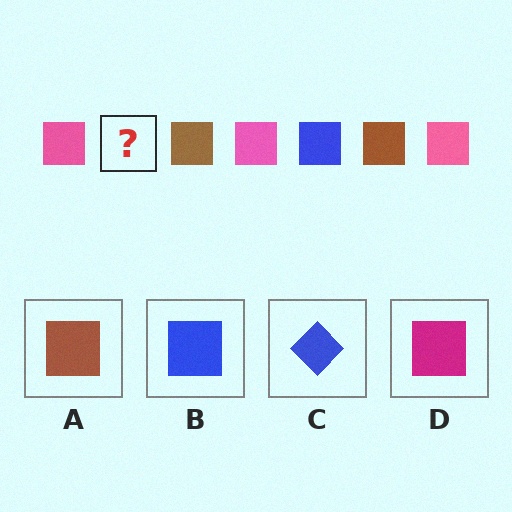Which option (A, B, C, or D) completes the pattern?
B.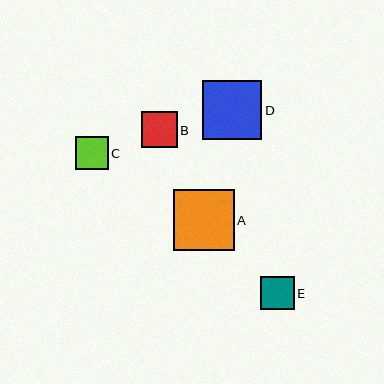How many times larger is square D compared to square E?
Square D is approximately 1.8 times the size of square E.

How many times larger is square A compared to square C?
Square A is approximately 1.8 times the size of square C.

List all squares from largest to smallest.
From largest to smallest: A, D, B, E, C.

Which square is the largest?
Square A is the largest with a size of approximately 61 pixels.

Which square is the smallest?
Square C is the smallest with a size of approximately 33 pixels.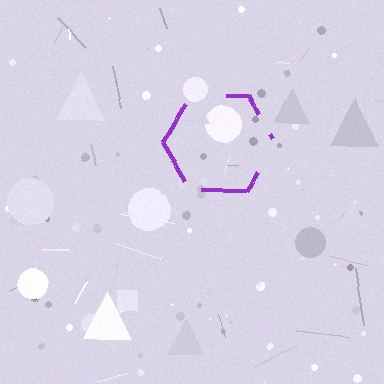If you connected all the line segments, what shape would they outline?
They would outline a hexagon.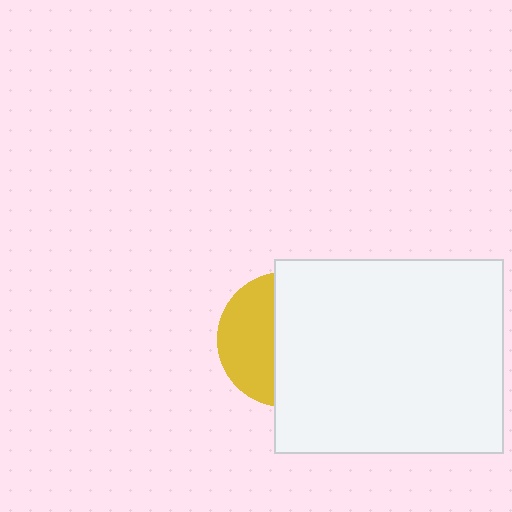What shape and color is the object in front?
The object in front is a white rectangle.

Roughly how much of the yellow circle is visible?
A small part of it is visible (roughly 40%).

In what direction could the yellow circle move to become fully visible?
The yellow circle could move left. That would shift it out from behind the white rectangle entirely.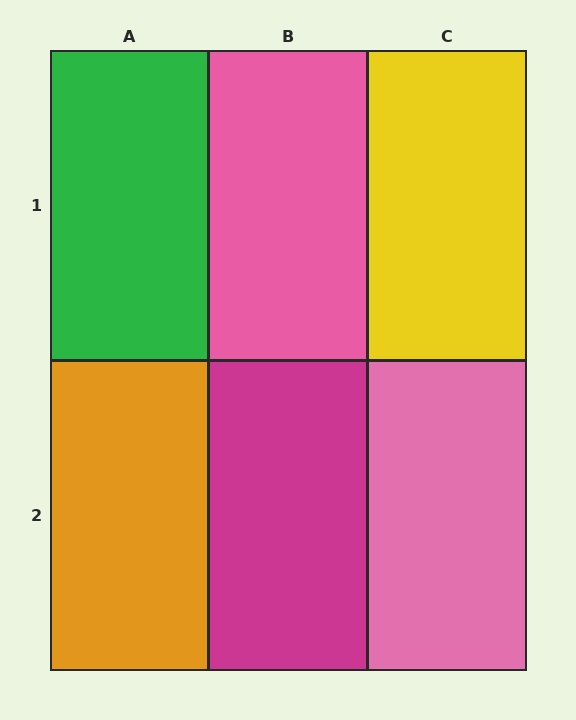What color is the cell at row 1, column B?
Pink.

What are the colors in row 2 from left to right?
Orange, magenta, pink.